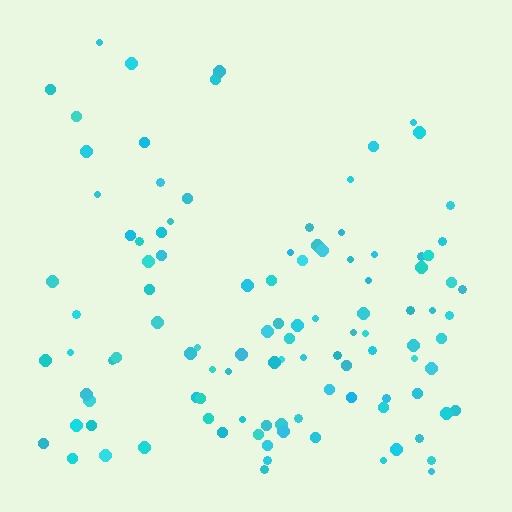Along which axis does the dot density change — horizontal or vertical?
Vertical.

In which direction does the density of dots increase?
From top to bottom, with the bottom side densest.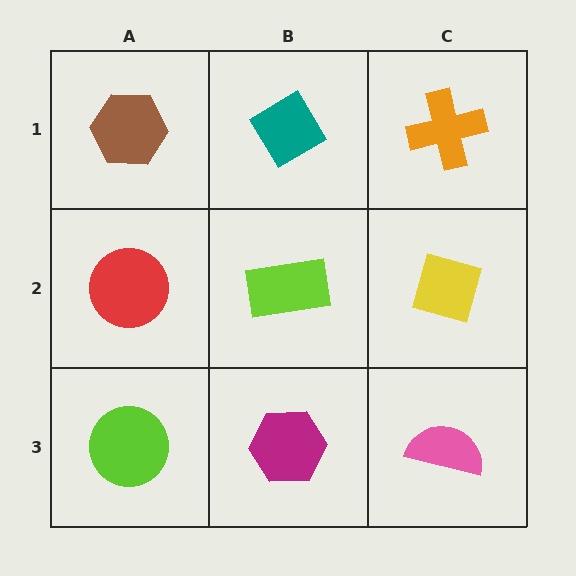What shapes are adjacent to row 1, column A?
A red circle (row 2, column A), a teal diamond (row 1, column B).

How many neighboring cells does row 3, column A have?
2.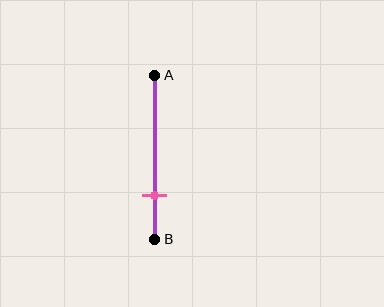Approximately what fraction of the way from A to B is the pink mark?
The pink mark is approximately 75% of the way from A to B.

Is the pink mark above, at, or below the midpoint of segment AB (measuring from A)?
The pink mark is below the midpoint of segment AB.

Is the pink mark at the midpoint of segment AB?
No, the mark is at about 75% from A, not at the 50% midpoint.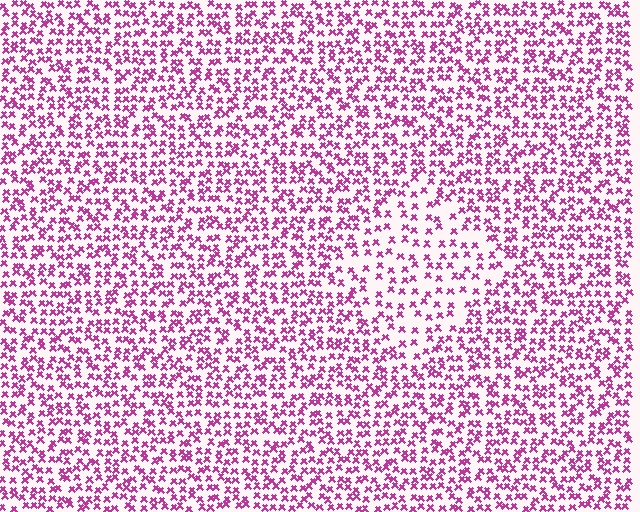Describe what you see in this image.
The image contains small magenta elements arranged at two different densities. A diamond-shaped region is visible where the elements are less densely packed than the surrounding area.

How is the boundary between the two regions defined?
The boundary is defined by a change in element density (approximately 1.8x ratio). All elements are the same color, size, and shape.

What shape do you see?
I see a diamond.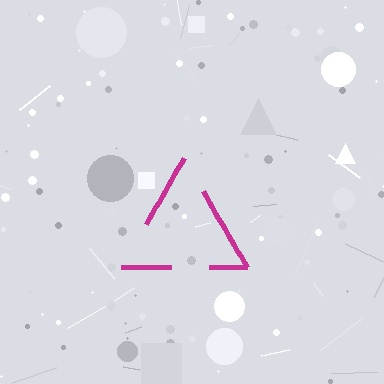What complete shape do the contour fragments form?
The contour fragments form a triangle.